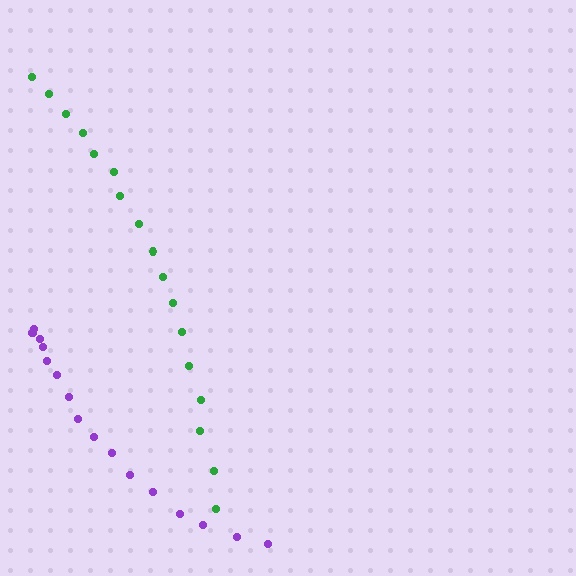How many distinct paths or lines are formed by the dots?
There are 2 distinct paths.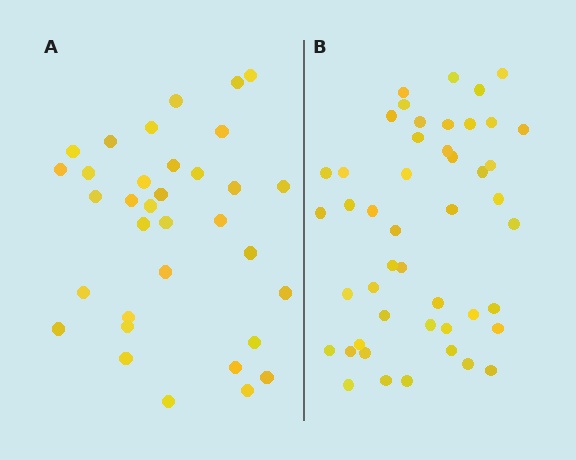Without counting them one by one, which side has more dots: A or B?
Region B (the right region) has more dots.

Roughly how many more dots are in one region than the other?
Region B has approximately 15 more dots than region A.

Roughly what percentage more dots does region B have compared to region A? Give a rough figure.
About 40% more.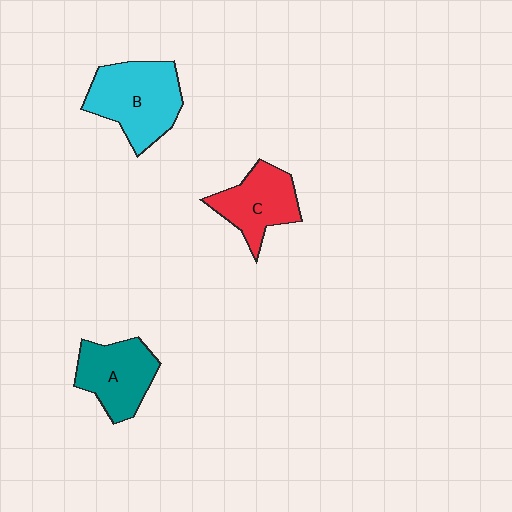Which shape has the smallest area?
Shape C (red).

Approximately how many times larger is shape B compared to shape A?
Approximately 1.3 times.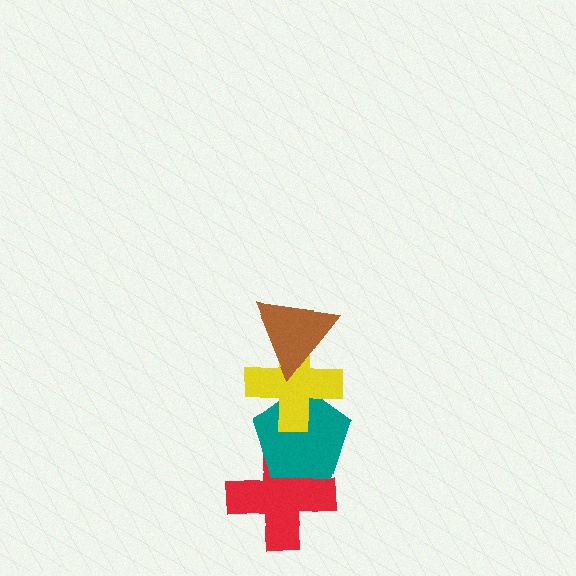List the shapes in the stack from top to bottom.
From top to bottom: the brown triangle, the yellow cross, the teal pentagon, the red cross.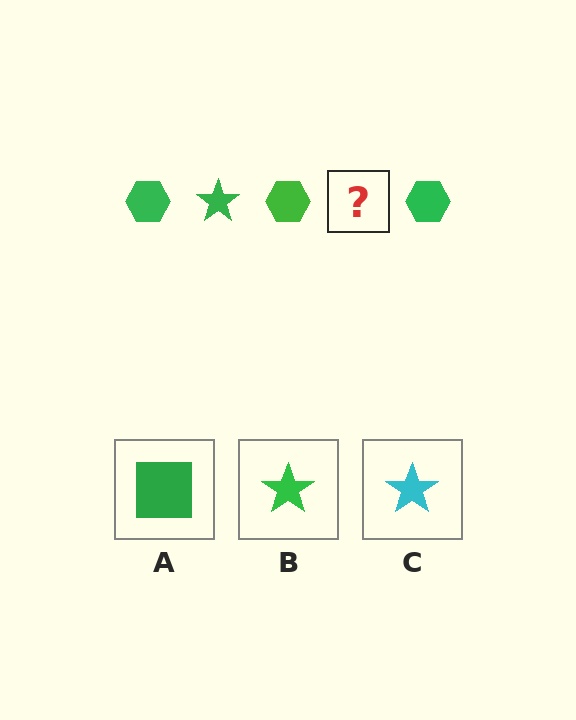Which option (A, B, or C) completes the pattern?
B.